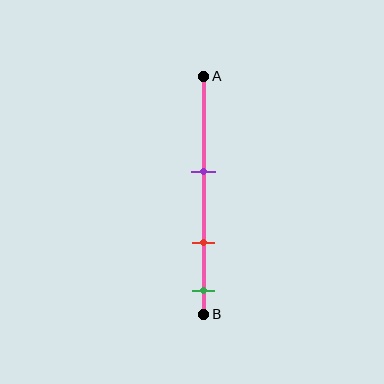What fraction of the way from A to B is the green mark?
The green mark is approximately 90% (0.9) of the way from A to B.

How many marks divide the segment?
There are 3 marks dividing the segment.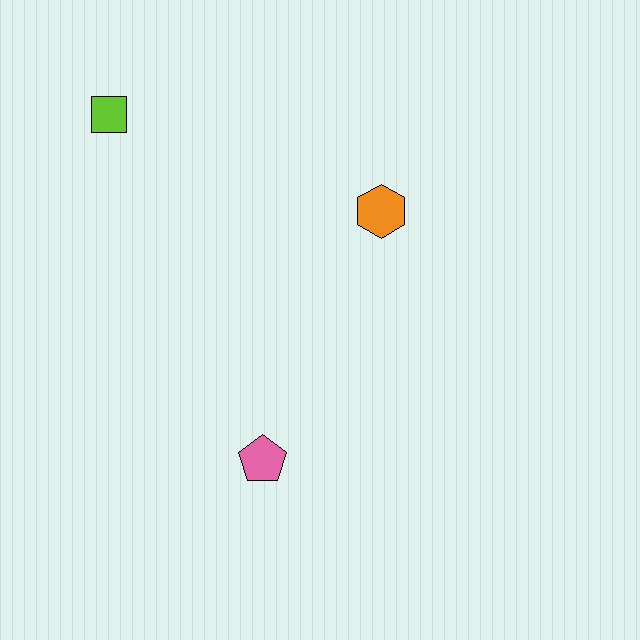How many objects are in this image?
There are 3 objects.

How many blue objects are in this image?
There are no blue objects.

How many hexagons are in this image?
There is 1 hexagon.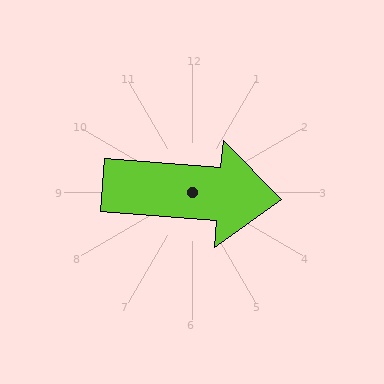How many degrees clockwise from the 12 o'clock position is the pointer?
Approximately 94 degrees.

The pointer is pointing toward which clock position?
Roughly 3 o'clock.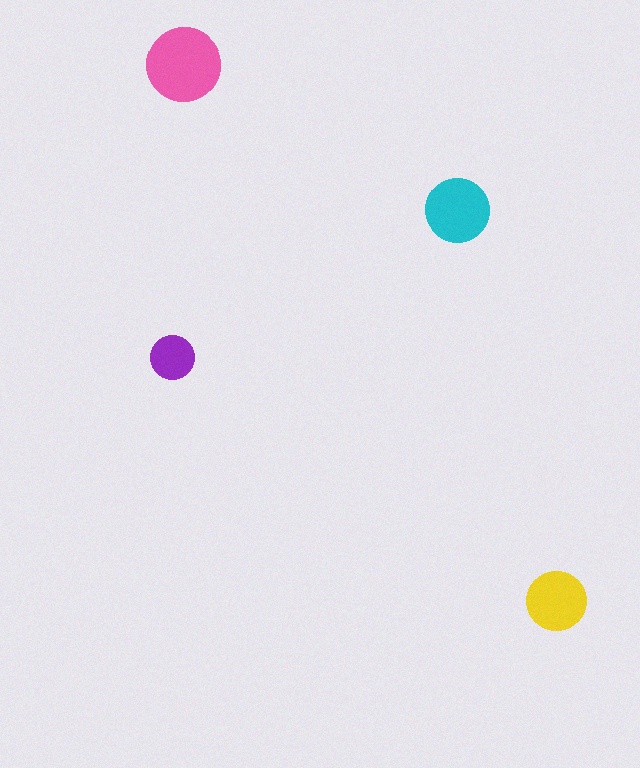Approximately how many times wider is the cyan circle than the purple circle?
About 1.5 times wider.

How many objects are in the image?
There are 4 objects in the image.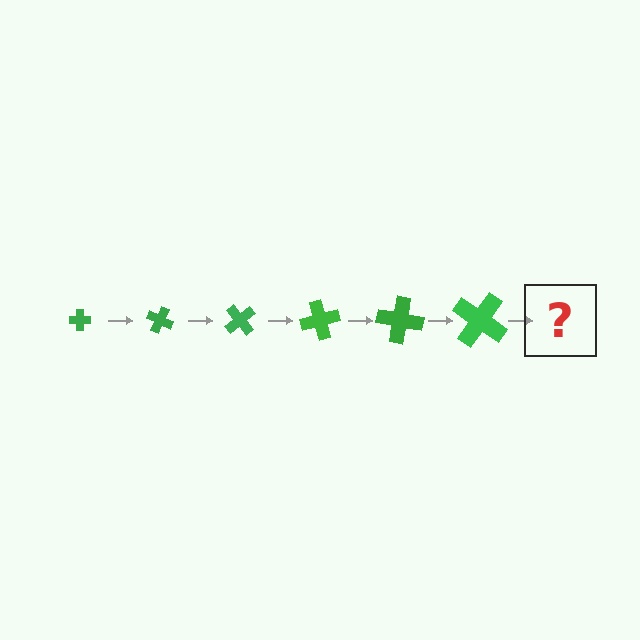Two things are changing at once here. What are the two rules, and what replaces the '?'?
The two rules are that the cross grows larger each step and it rotates 25 degrees each step. The '?' should be a cross, larger than the previous one and rotated 150 degrees from the start.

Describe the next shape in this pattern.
It should be a cross, larger than the previous one and rotated 150 degrees from the start.